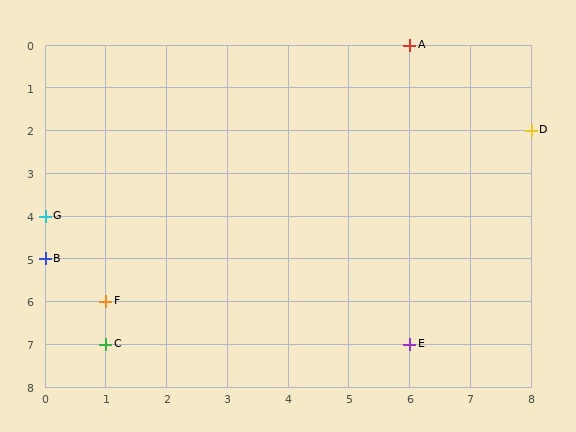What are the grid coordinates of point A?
Point A is at grid coordinates (6, 0).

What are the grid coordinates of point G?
Point G is at grid coordinates (0, 4).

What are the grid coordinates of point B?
Point B is at grid coordinates (0, 5).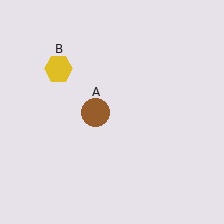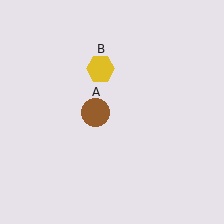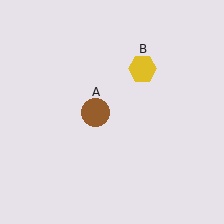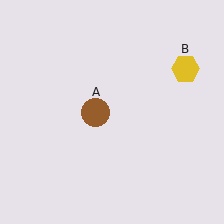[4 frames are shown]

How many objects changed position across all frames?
1 object changed position: yellow hexagon (object B).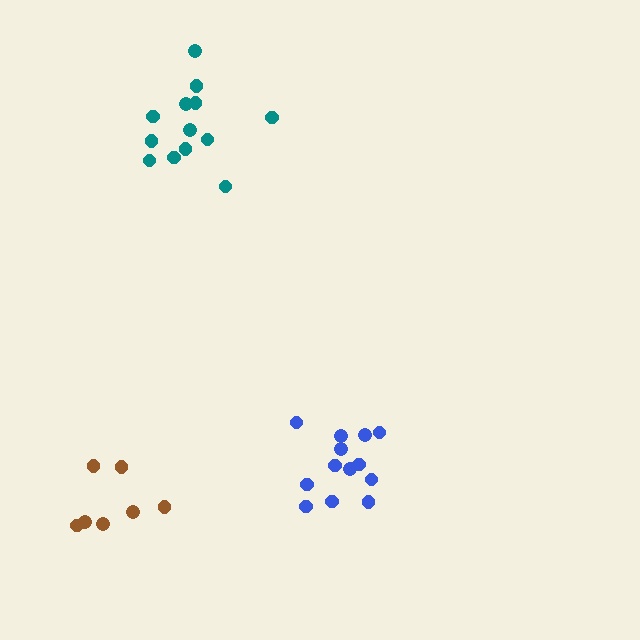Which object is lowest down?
The brown cluster is bottommost.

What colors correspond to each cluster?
The clusters are colored: blue, brown, teal.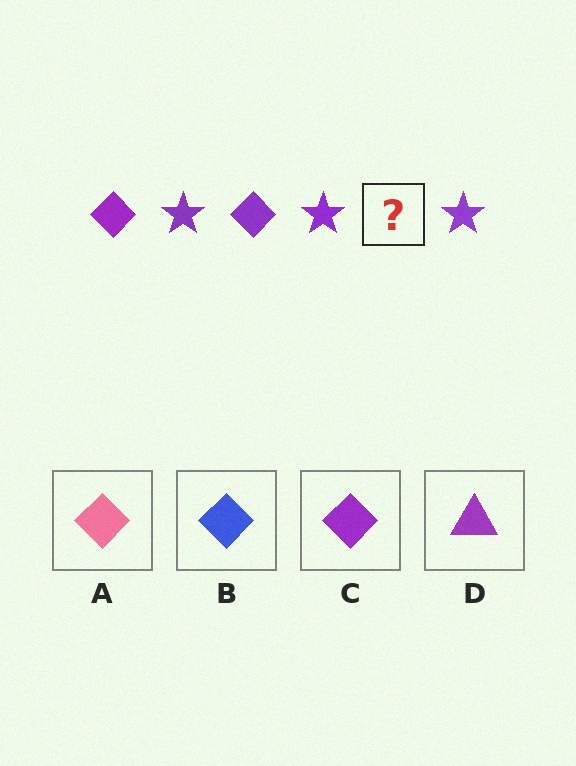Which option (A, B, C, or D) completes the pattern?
C.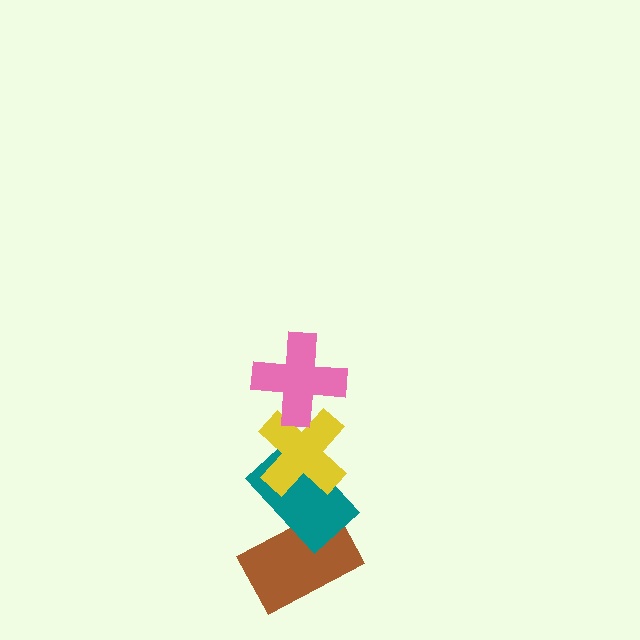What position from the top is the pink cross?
The pink cross is 1st from the top.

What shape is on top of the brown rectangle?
The teal rectangle is on top of the brown rectangle.